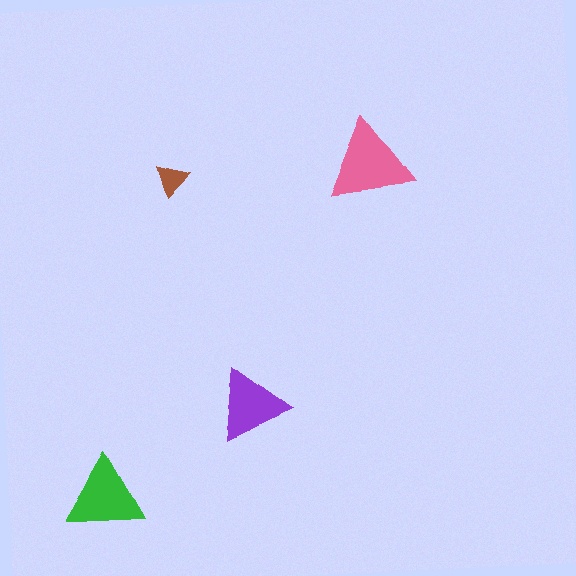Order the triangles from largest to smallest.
the pink one, the green one, the purple one, the brown one.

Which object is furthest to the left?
The green triangle is leftmost.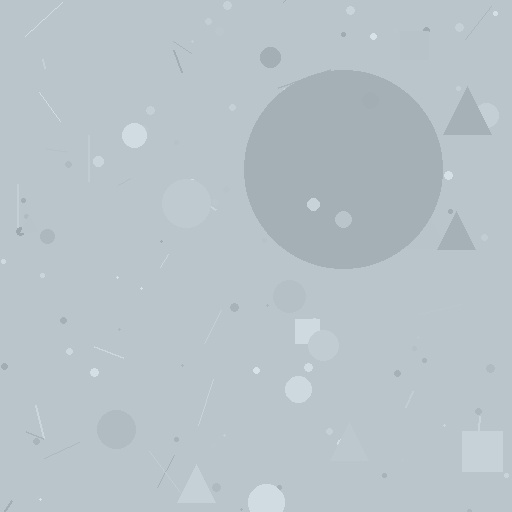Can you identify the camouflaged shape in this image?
The camouflaged shape is a circle.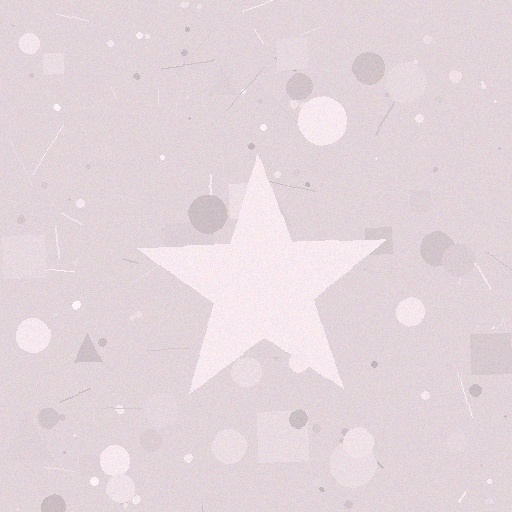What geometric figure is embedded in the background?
A star is embedded in the background.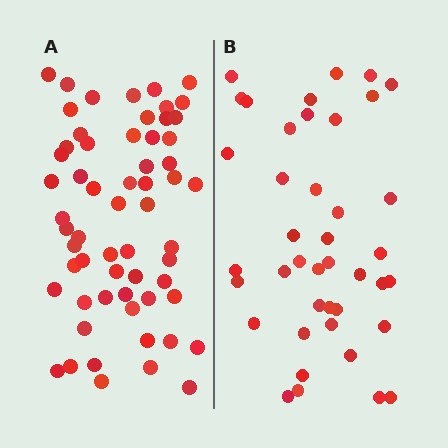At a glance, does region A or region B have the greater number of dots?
Region A (the left region) has more dots.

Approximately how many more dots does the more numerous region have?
Region A has approximately 20 more dots than region B.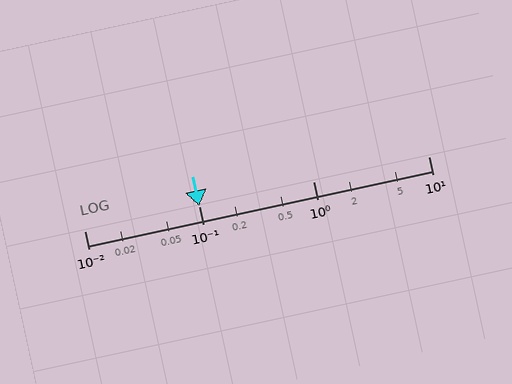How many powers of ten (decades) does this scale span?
The scale spans 3 decades, from 0.01 to 10.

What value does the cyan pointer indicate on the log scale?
The pointer indicates approximately 0.1.